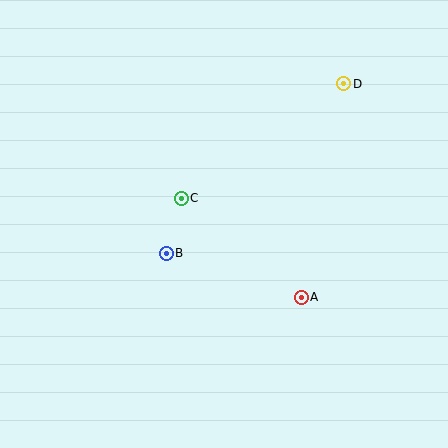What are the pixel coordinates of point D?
Point D is at (344, 84).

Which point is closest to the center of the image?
Point C at (181, 198) is closest to the center.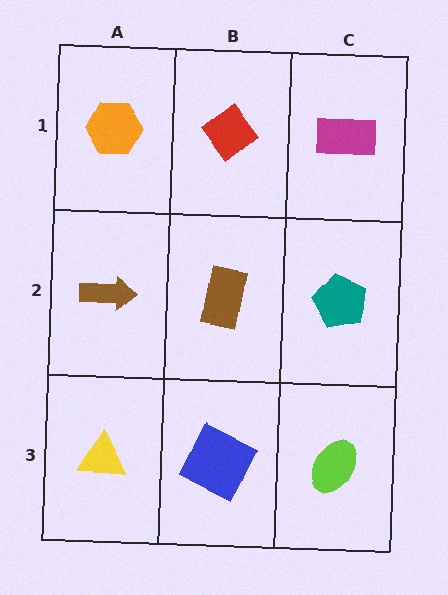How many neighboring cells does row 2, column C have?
3.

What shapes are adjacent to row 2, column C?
A magenta rectangle (row 1, column C), a lime ellipse (row 3, column C), a brown rectangle (row 2, column B).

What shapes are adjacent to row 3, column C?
A teal pentagon (row 2, column C), a blue square (row 3, column B).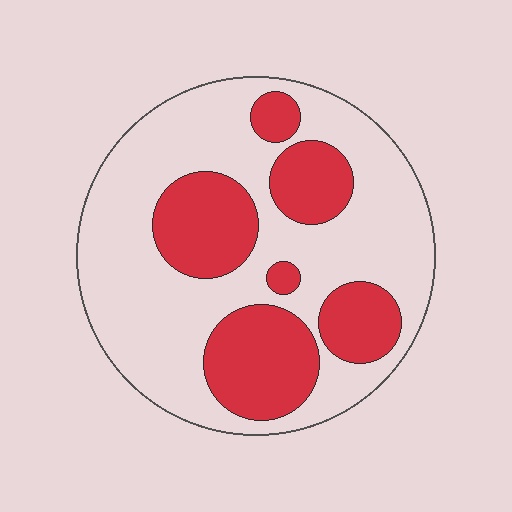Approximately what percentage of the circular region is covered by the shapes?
Approximately 35%.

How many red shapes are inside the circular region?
6.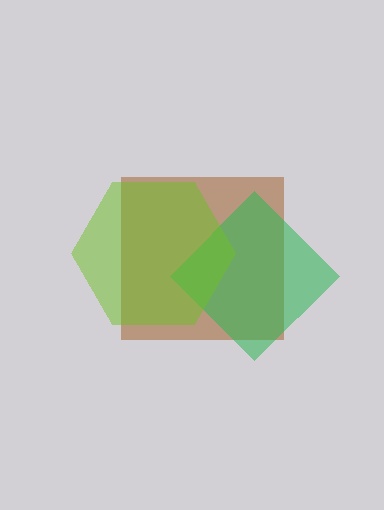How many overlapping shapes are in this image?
There are 3 overlapping shapes in the image.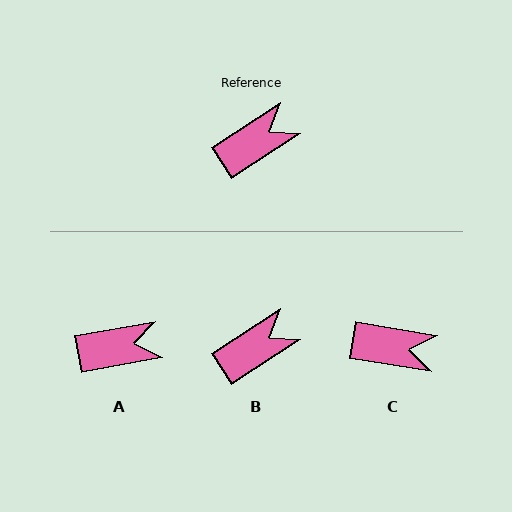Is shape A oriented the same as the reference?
No, it is off by about 23 degrees.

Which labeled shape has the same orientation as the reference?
B.